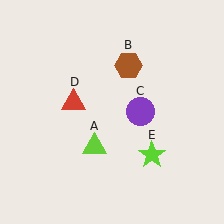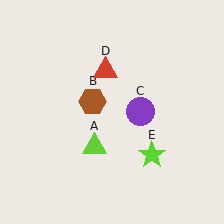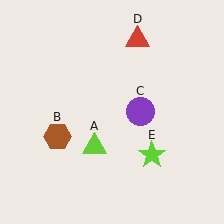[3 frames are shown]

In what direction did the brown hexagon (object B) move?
The brown hexagon (object B) moved down and to the left.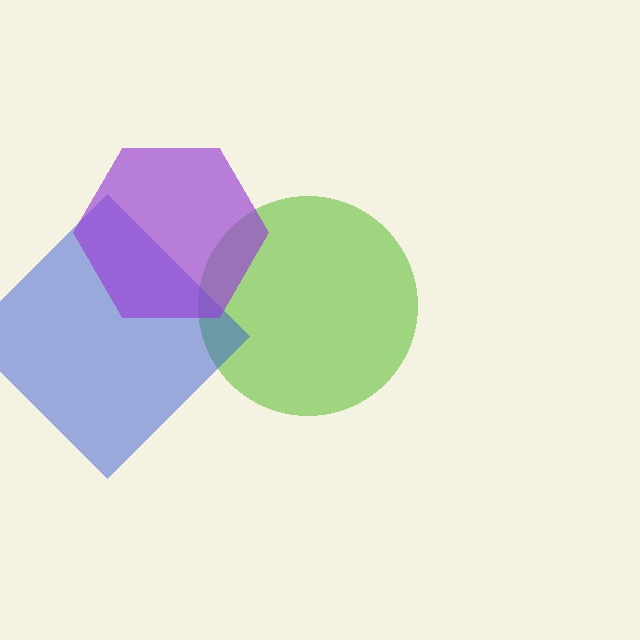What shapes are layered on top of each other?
The layered shapes are: a lime circle, a blue diamond, a purple hexagon.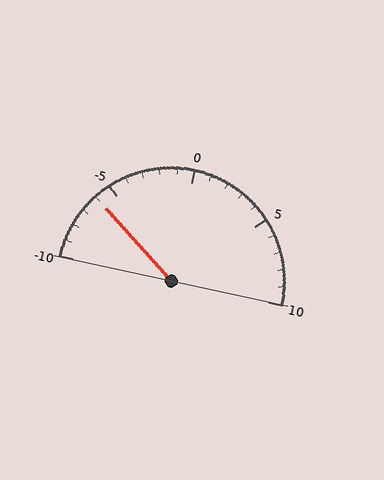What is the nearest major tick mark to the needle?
The nearest major tick mark is -5.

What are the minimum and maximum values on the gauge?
The gauge ranges from -10 to 10.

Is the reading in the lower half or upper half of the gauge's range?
The reading is in the lower half of the range (-10 to 10).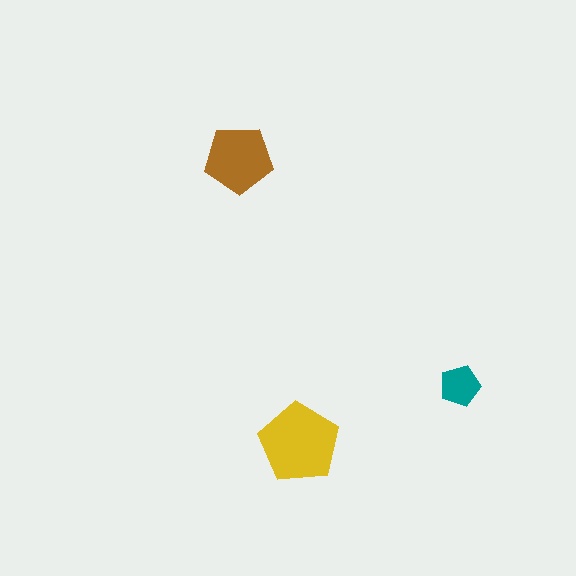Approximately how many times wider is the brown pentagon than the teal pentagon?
About 1.5 times wider.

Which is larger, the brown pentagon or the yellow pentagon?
The yellow one.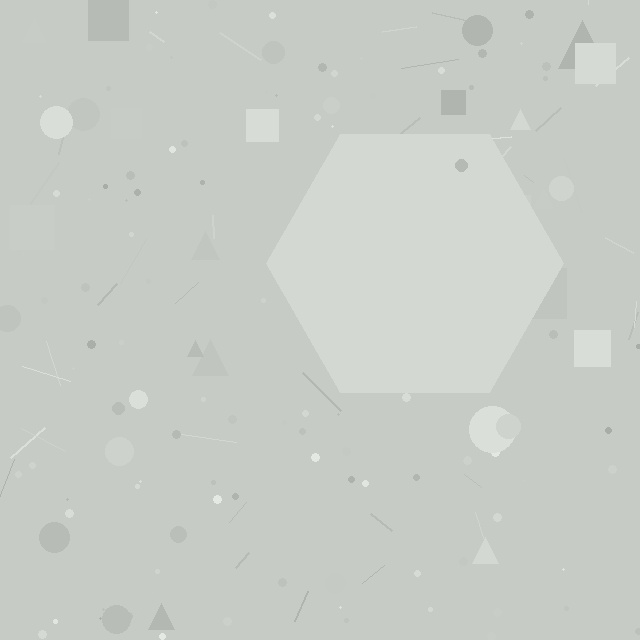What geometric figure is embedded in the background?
A hexagon is embedded in the background.